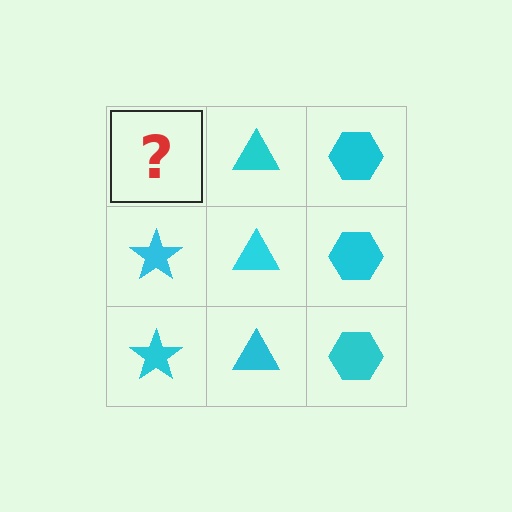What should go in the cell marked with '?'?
The missing cell should contain a cyan star.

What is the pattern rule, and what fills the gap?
The rule is that each column has a consistent shape. The gap should be filled with a cyan star.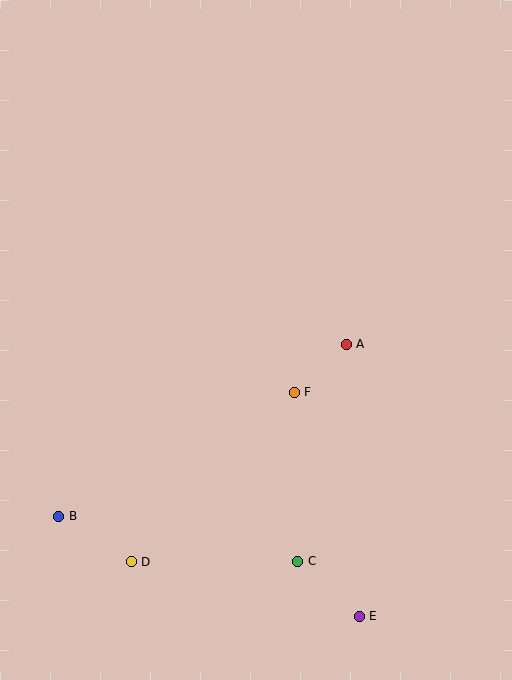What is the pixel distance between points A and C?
The distance between A and C is 223 pixels.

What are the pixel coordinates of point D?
Point D is at (131, 562).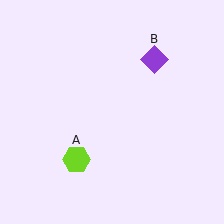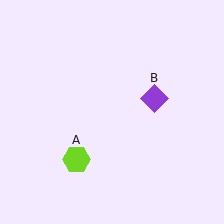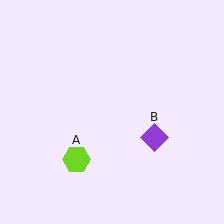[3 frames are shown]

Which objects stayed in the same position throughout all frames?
Lime hexagon (object A) remained stationary.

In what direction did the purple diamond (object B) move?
The purple diamond (object B) moved down.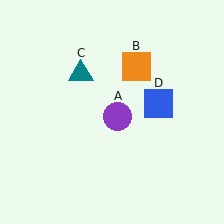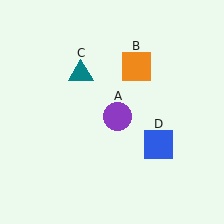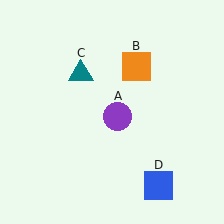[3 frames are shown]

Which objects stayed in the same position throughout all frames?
Purple circle (object A) and orange square (object B) and teal triangle (object C) remained stationary.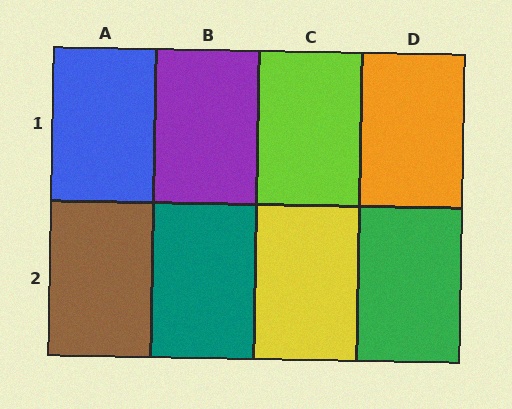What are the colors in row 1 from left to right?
Blue, purple, lime, orange.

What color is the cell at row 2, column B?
Teal.